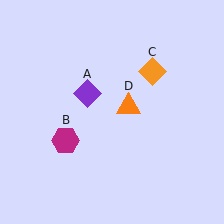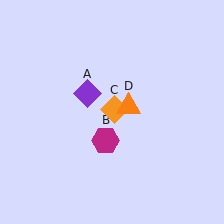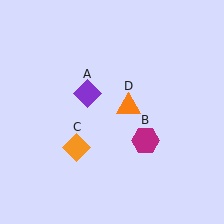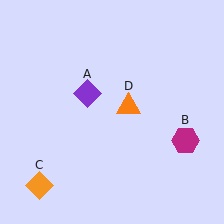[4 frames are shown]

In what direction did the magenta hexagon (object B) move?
The magenta hexagon (object B) moved right.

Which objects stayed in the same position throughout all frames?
Purple diamond (object A) and orange triangle (object D) remained stationary.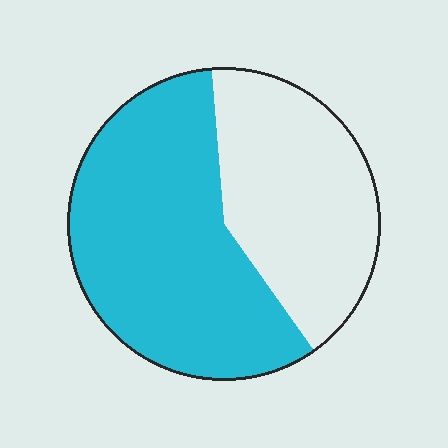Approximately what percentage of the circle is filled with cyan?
Approximately 60%.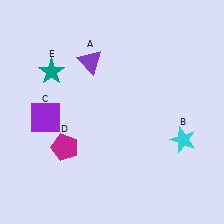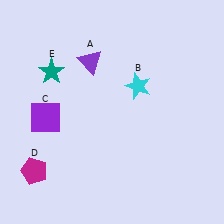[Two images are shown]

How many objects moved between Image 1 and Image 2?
2 objects moved between the two images.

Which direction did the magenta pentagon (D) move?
The magenta pentagon (D) moved left.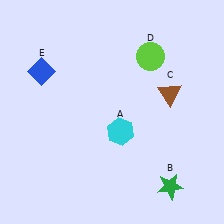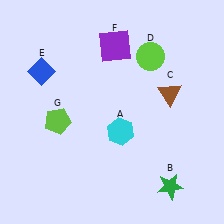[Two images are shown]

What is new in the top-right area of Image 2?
A purple square (F) was added in the top-right area of Image 2.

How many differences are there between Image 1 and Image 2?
There are 2 differences between the two images.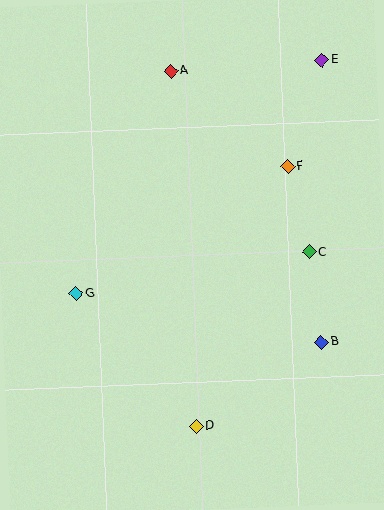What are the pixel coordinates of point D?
Point D is at (196, 426).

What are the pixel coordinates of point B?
Point B is at (321, 342).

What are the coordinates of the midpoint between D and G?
The midpoint between D and G is at (136, 360).